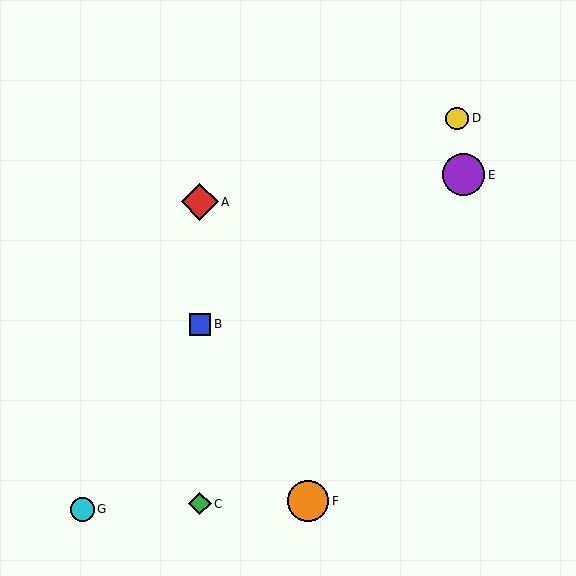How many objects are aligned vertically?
3 objects (A, B, C) are aligned vertically.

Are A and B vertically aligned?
Yes, both are at x≈200.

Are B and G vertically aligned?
No, B is at x≈200 and G is at x≈82.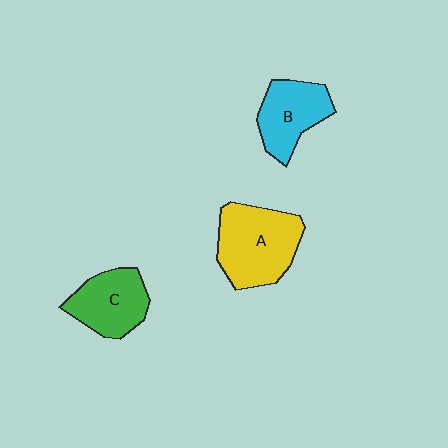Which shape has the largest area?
Shape A (yellow).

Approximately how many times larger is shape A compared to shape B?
Approximately 1.4 times.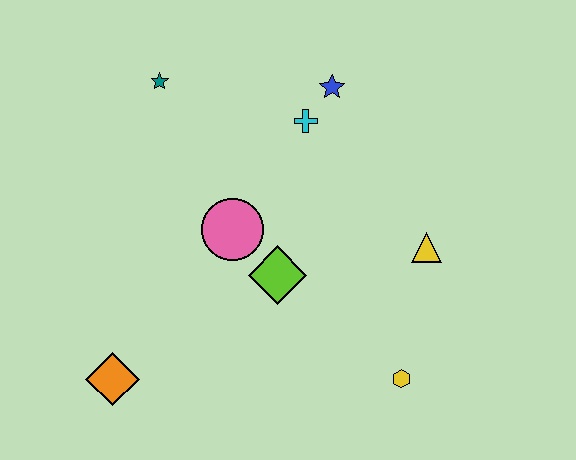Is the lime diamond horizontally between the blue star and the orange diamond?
Yes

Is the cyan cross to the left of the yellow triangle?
Yes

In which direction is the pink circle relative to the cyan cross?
The pink circle is below the cyan cross.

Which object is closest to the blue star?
The cyan cross is closest to the blue star.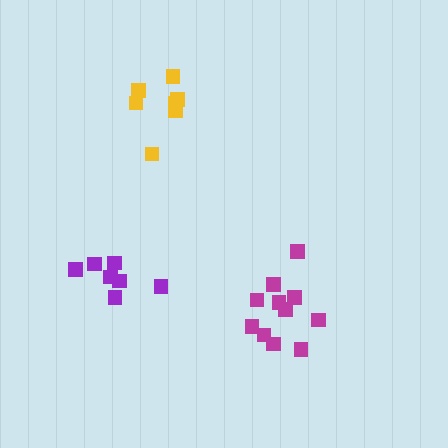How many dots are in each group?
Group 1: 7 dots, Group 2: 7 dots, Group 3: 11 dots (25 total).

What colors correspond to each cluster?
The clusters are colored: yellow, purple, magenta.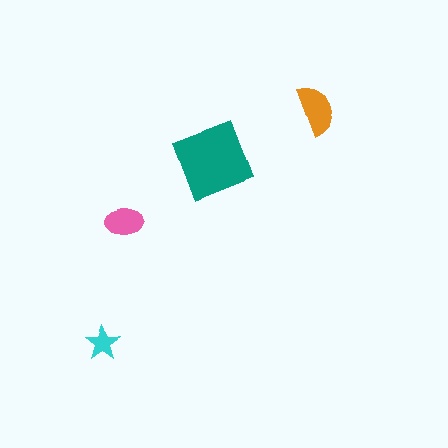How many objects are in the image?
There are 4 objects in the image.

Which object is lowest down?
The cyan star is bottommost.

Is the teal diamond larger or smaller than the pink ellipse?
Larger.